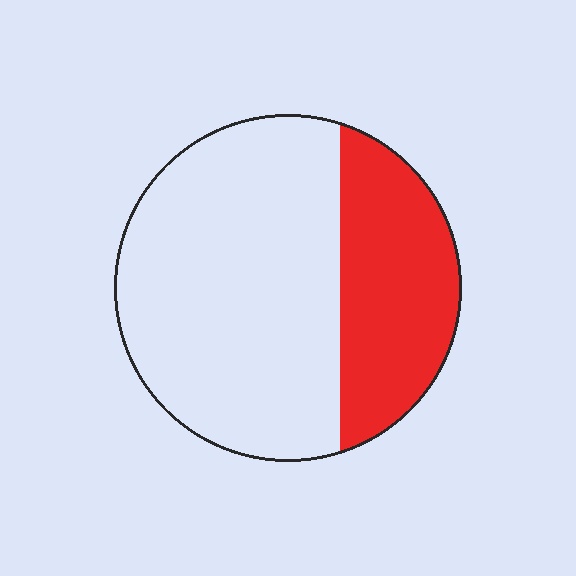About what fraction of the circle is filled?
About one third (1/3).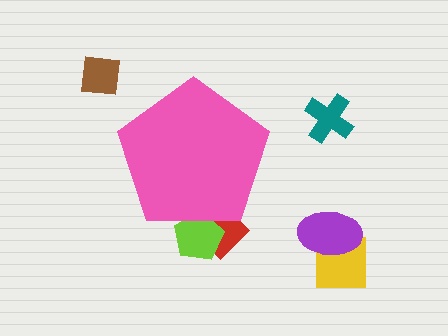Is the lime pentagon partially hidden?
Yes, the lime pentagon is partially hidden behind the pink pentagon.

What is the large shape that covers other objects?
A pink pentagon.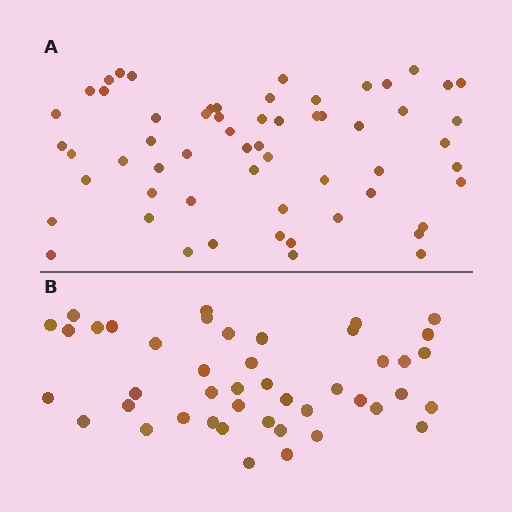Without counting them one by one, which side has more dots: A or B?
Region A (the top region) has more dots.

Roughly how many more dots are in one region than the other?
Region A has approximately 15 more dots than region B.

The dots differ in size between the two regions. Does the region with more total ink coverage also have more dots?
No. Region B has more total ink coverage because its dots are larger, but region A actually contains more individual dots. Total area can be misleading — the number of items is what matters here.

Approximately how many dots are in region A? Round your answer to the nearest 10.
About 60 dots. (The exact count is 59, which rounds to 60.)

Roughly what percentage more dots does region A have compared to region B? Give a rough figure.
About 35% more.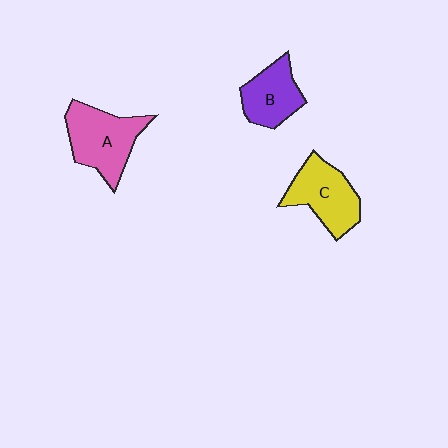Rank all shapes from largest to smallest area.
From largest to smallest: A (pink), C (yellow), B (purple).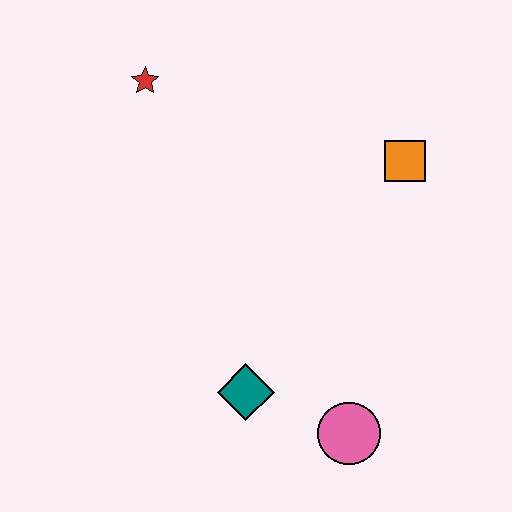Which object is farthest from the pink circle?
The red star is farthest from the pink circle.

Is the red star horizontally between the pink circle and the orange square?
No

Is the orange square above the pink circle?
Yes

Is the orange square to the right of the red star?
Yes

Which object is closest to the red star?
The orange square is closest to the red star.